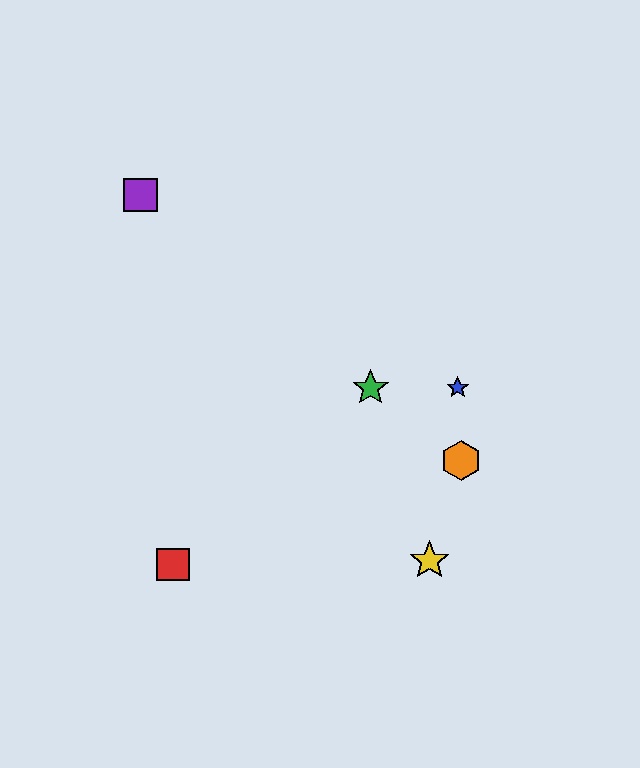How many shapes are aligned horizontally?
2 shapes (the blue star, the green star) are aligned horizontally.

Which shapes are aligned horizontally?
The blue star, the green star are aligned horizontally.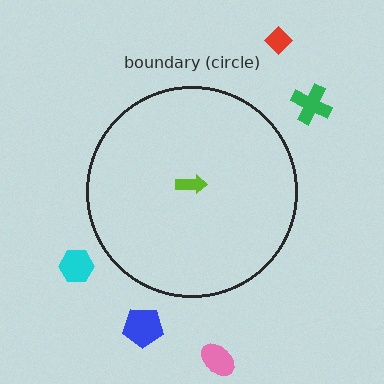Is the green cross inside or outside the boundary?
Outside.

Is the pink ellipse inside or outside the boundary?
Outside.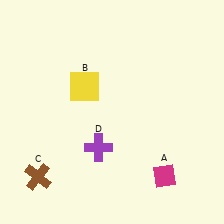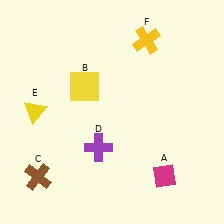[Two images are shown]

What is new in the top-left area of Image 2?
A yellow triangle (E) was added in the top-left area of Image 2.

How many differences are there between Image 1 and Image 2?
There are 2 differences between the two images.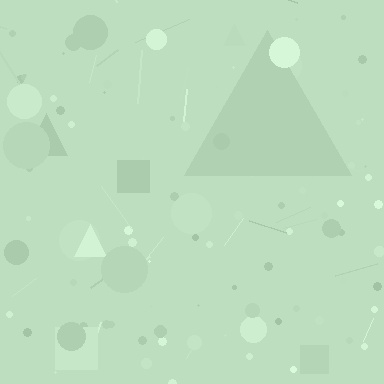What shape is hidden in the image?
A triangle is hidden in the image.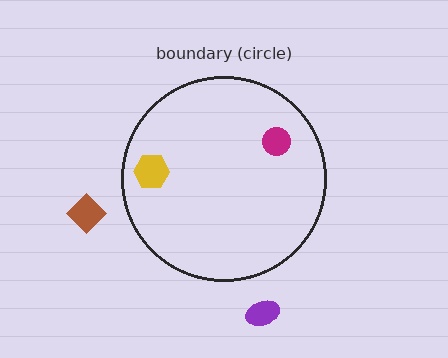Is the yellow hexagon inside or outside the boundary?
Inside.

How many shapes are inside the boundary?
2 inside, 2 outside.